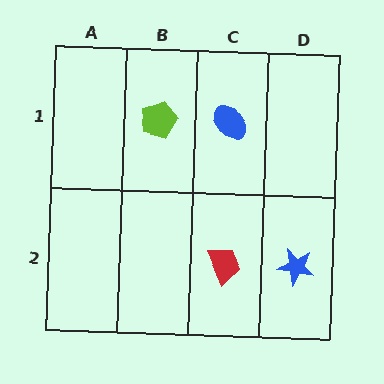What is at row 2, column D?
A blue star.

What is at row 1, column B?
A lime pentagon.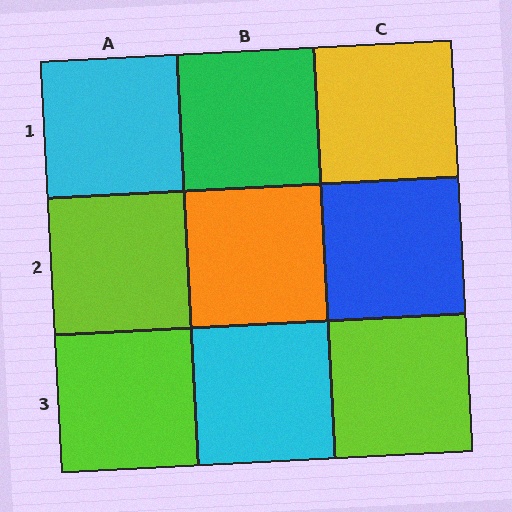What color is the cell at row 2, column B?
Orange.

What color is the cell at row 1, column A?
Cyan.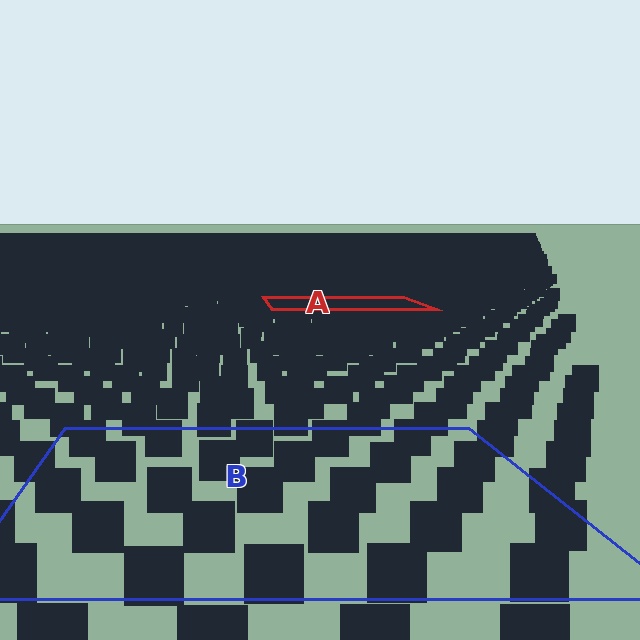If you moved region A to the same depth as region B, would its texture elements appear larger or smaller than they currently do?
They would appear larger. At a closer depth, the same texture elements are projected at a bigger on-screen size.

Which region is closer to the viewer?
Region B is closer. The texture elements there are larger and more spread out.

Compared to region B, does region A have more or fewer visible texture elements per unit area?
Region A has more texture elements per unit area — they are packed more densely because it is farther away.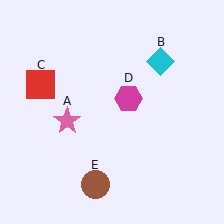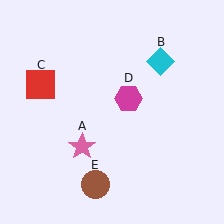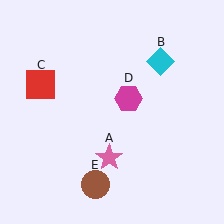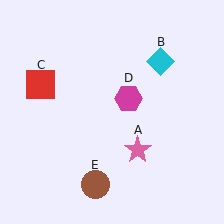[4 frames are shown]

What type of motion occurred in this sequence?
The pink star (object A) rotated counterclockwise around the center of the scene.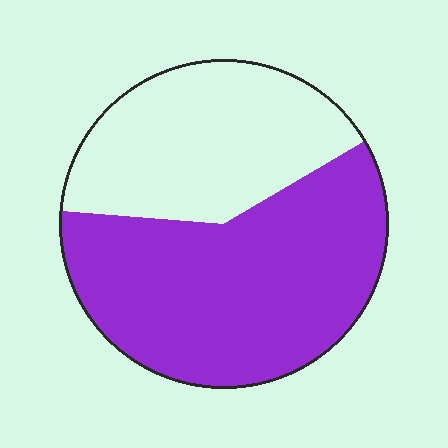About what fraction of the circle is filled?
About three fifths (3/5).